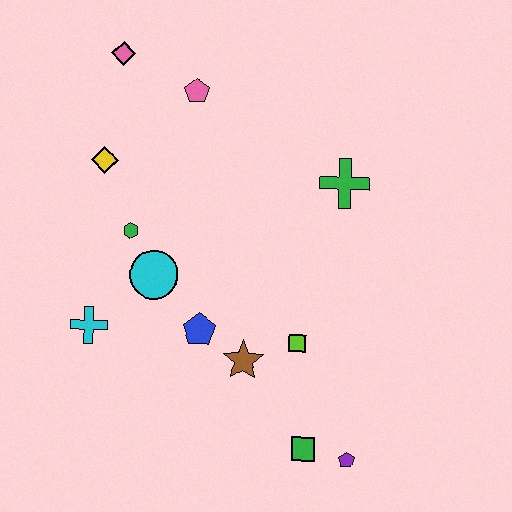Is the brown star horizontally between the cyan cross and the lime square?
Yes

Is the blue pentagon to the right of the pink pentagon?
Yes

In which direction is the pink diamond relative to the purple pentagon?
The pink diamond is above the purple pentagon.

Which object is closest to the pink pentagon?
The pink diamond is closest to the pink pentagon.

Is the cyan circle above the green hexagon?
No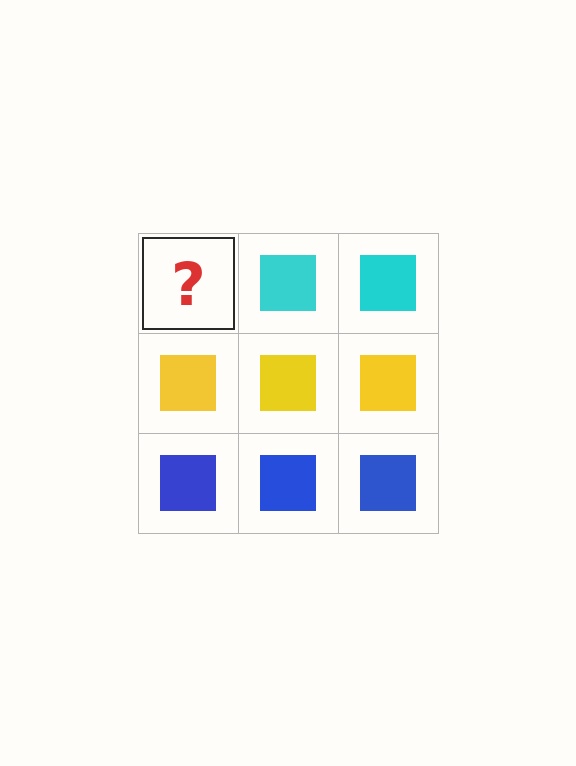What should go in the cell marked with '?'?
The missing cell should contain a cyan square.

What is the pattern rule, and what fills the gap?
The rule is that each row has a consistent color. The gap should be filled with a cyan square.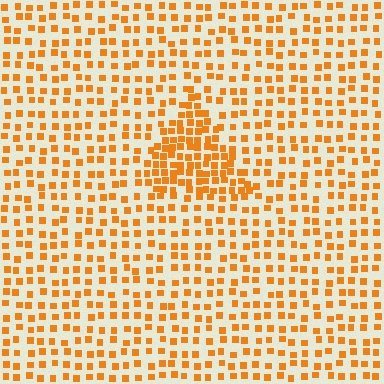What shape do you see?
I see a triangle.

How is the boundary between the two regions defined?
The boundary is defined by a change in element density (approximately 2.0x ratio). All elements are the same color, size, and shape.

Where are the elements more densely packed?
The elements are more densely packed inside the triangle boundary.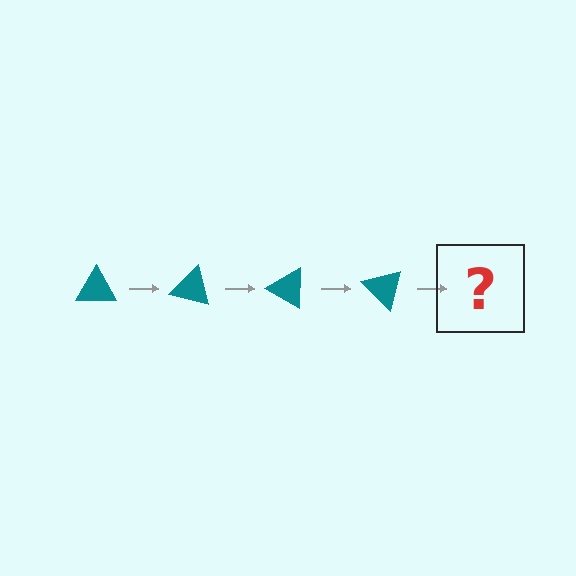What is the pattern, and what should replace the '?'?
The pattern is that the triangle rotates 15 degrees each step. The '?' should be a teal triangle rotated 60 degrees.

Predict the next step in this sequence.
The next step is a teal triangle rotated 60 degrees.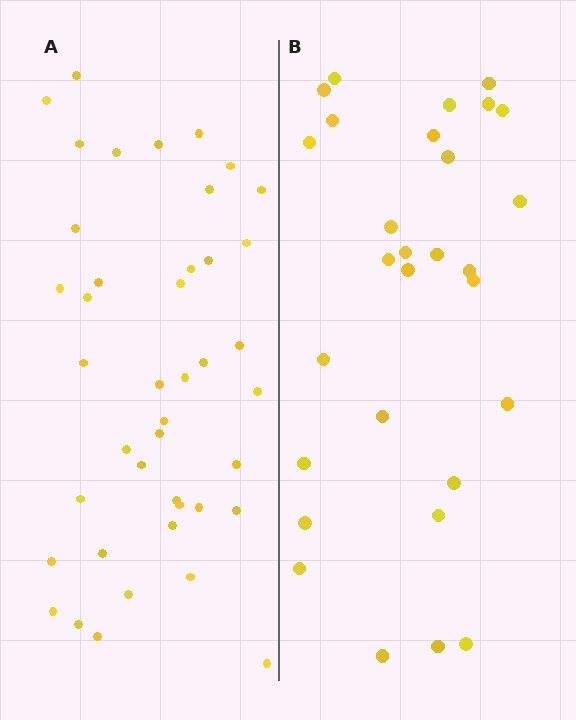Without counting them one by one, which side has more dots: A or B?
Region A (the left region) has more dots.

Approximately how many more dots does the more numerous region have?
Region A has approximately 15 more dots than region B.